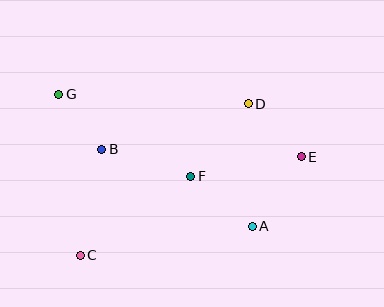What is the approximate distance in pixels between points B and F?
The distance between B and F is approximately 93 pixels.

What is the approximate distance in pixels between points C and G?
The distance between C and G is approximately 162 pixels.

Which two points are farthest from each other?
Points E and G are farthest from each other.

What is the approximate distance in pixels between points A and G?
The distance between A and G is approximately 234 pixels.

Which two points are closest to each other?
Points B and G are closest to each other.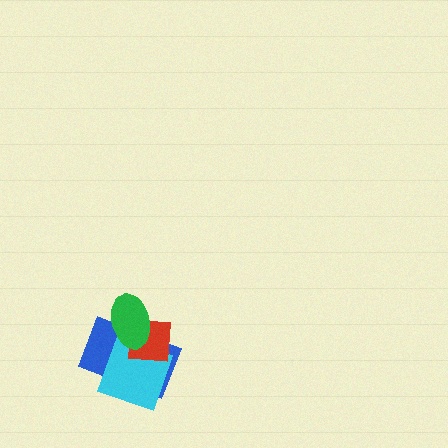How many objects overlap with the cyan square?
2 objects overlap with the cyan square.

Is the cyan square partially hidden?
Yes, it is partially covered by another shape.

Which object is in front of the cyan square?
The red square is in front of the cyan square.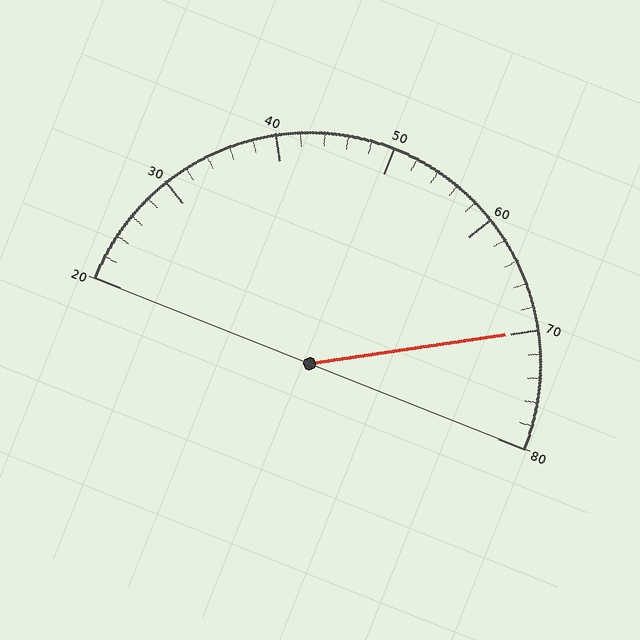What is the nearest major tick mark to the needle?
The nearest major tick mark is 70.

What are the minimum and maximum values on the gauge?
The gauge ranges from 20 to 80.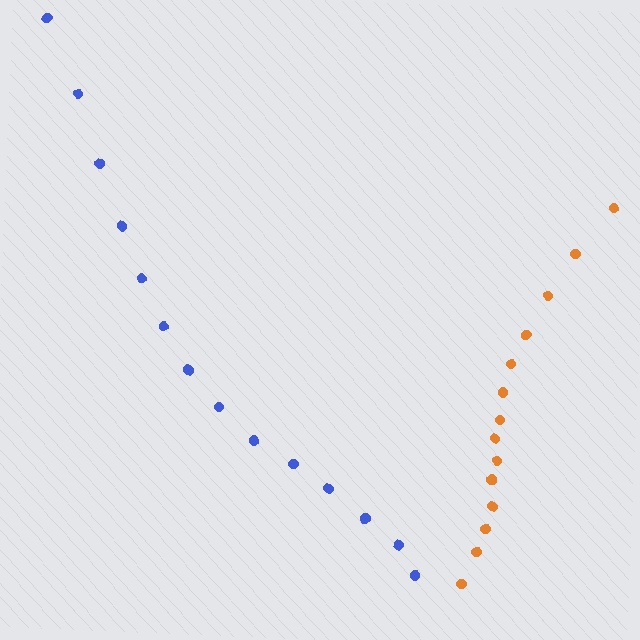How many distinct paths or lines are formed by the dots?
There are 2 distinct paths.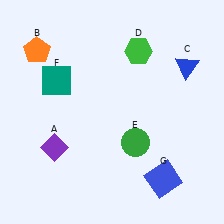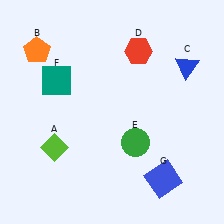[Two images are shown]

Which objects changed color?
A changed from purple to lime. D changed from green to red.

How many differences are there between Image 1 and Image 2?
There are 2 differences between the two images.